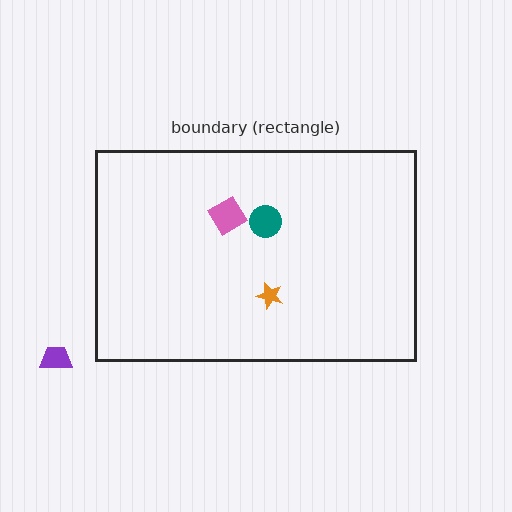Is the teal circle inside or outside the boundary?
Inside.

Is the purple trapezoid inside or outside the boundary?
Outside.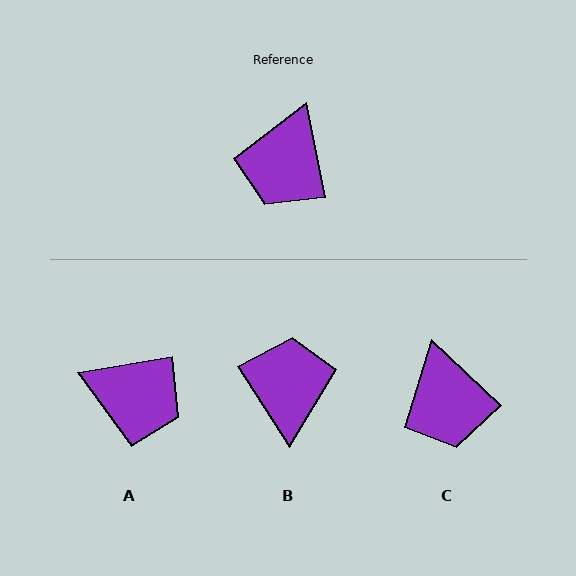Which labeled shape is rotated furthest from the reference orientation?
B, about 159 degrees away.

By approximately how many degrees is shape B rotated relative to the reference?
Approximately 159 degrees clockwise.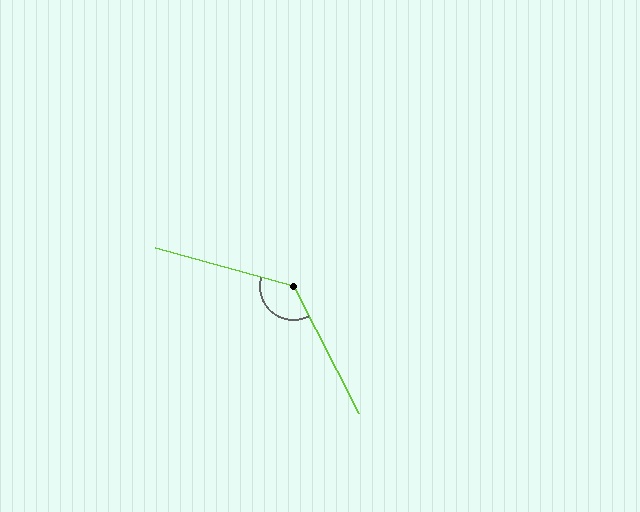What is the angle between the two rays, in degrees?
Approximately 133 degrees.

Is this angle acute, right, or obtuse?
It is obtuse.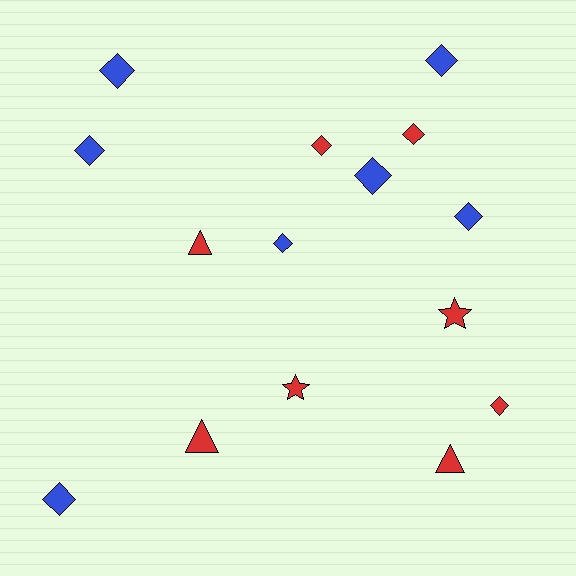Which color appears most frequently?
Red, with 8 objects.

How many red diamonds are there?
There are 3 red diamonds.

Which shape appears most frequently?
Diamond, with 10 objects.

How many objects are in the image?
There are 15 objects.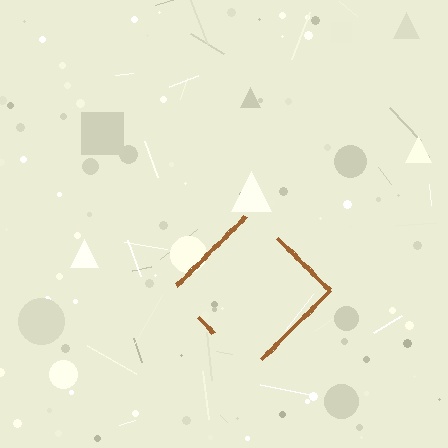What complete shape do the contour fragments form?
The contour fragments form a diamond.